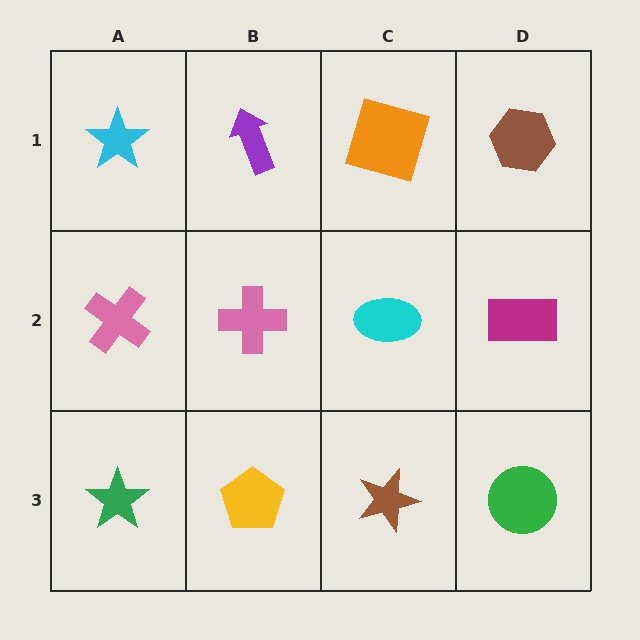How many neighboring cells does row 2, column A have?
3.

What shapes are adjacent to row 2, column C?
An orange square (row 1, column C), a brown star (row 3, column C), a pink cross (row 2, column B), a magenta rectangle (row 2, column D).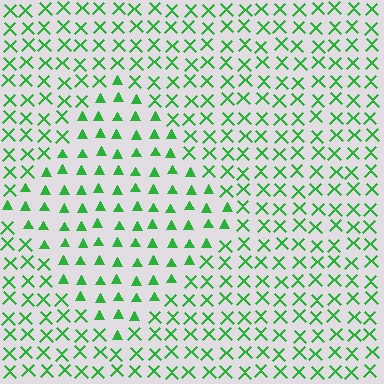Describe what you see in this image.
The image is filled with small green elements arranged in a uniform grid. A diamond-shaped region contains triangles, while the surrounding area contains X marks. The boundary is defined purely by the change in element shape.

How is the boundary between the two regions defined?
The boundary is defined by a change in element shape: triangles inside vs. X marks outside. All elements share the same color and spacing.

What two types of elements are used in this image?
The image uses triangles inside the diamond region and X marks outside it.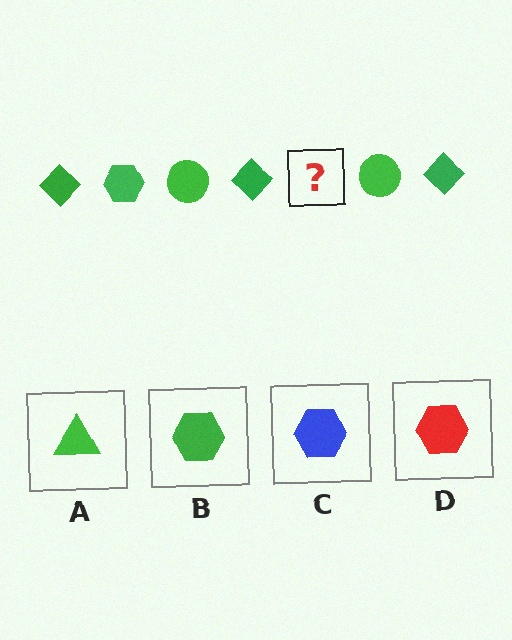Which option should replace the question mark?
Option B.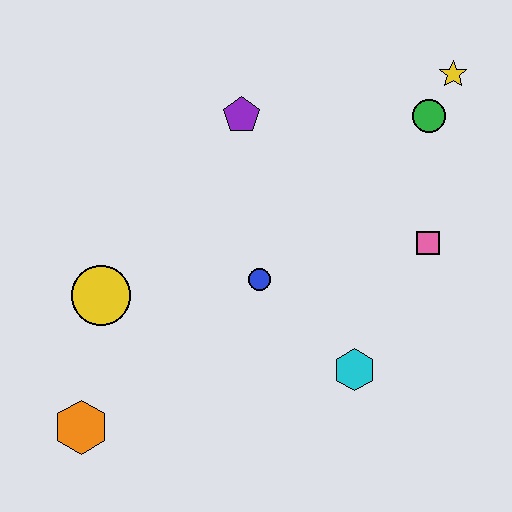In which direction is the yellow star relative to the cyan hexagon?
The yellow star is above the cyan hexagon.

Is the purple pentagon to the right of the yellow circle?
Yes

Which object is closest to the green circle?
The yellow star is closest to the green circle.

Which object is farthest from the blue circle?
The yellow star is farthest from the blue circle.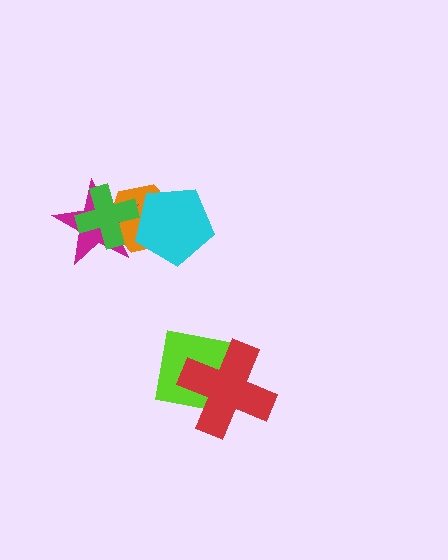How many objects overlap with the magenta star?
3 objects overlap with the magenta star.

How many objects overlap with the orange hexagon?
3 objects overlap with the orange hexagon.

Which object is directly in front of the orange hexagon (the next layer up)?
The magenta star is directly in front of the orange hexagon.